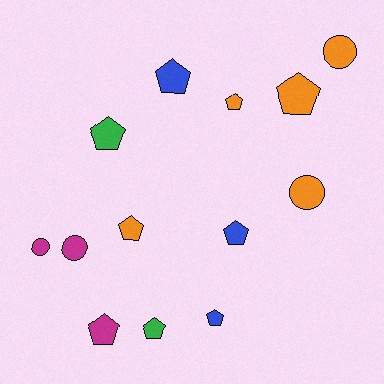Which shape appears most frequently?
Pentagon, with 9 objects.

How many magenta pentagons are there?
There is 1 magenta pentagon.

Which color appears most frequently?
Orange, with 5 objects.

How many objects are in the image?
There are 13 objects.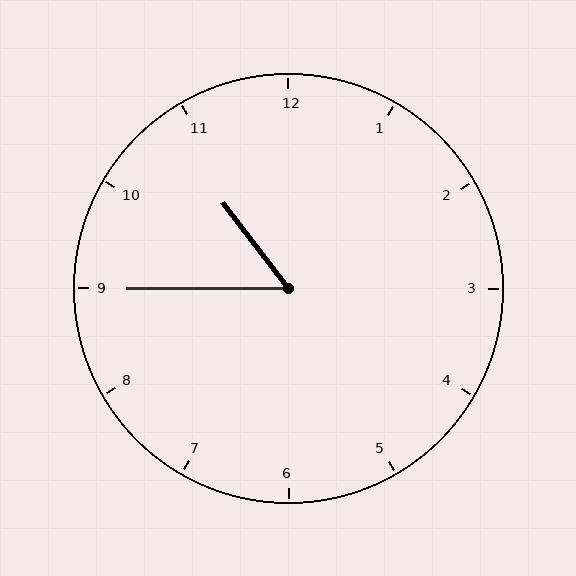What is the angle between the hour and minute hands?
Approximately 52 degrees.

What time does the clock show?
10:45.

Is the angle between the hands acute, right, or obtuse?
It is acute.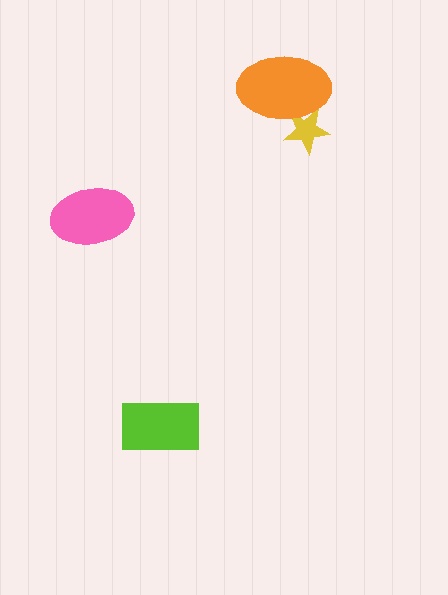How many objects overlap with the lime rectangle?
0 objects overlap with the lime rectangle.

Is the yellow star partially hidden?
Yes, it is partially covered by another shape.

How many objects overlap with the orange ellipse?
1 object overlaps with the orange ellipse.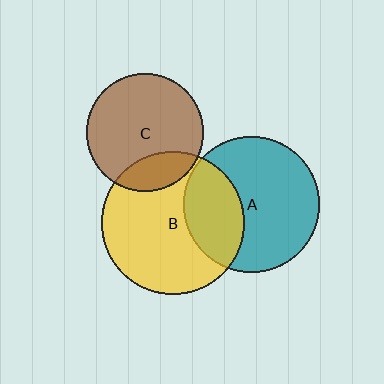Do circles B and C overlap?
Yes.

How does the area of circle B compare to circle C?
Approximately 1.5 times.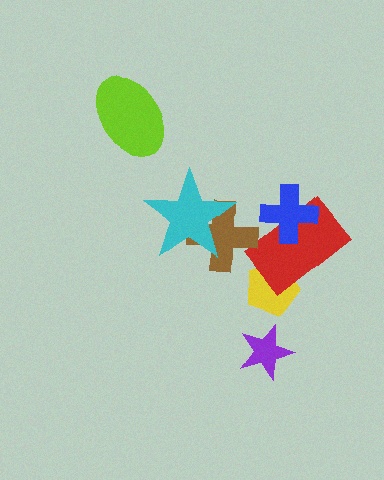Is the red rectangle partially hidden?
Yes, it is partially covered by another shape.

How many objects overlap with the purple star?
0 objects overlap with the purple star.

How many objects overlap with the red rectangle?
2 objects overlap with the red rectangle.